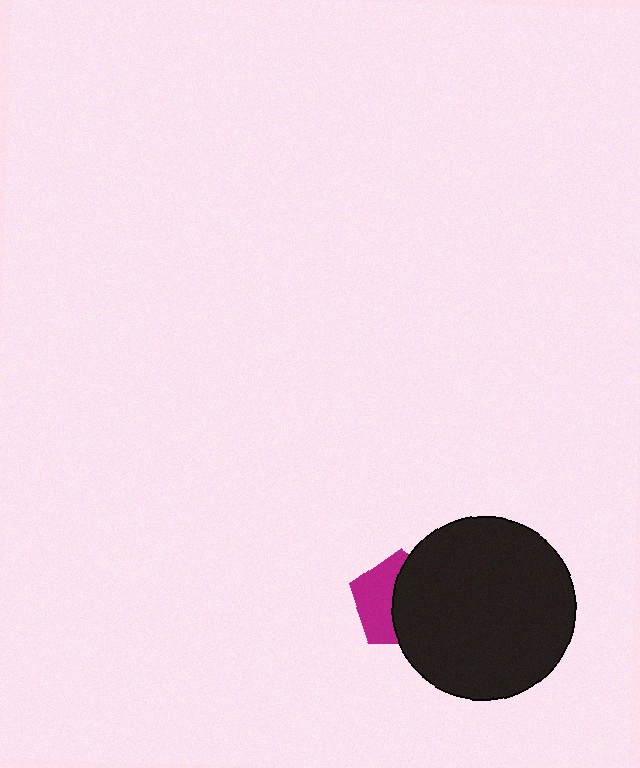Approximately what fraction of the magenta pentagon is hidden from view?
Roughly 55% of the magenta pentagon is hidden behind the black circle.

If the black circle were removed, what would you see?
You would see the complete magenta pentagon.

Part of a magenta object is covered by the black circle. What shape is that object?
It is a pentagon.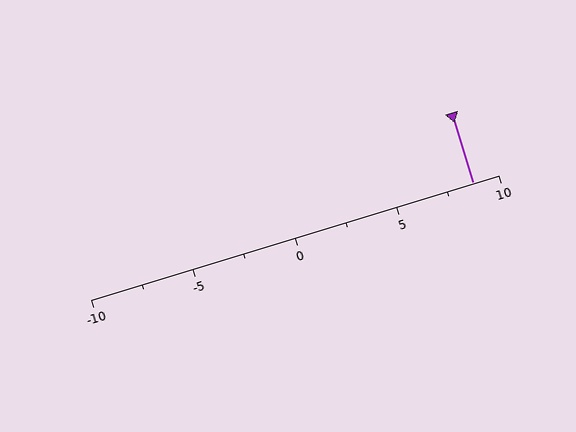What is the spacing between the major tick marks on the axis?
The major ticks are spaced 5 apart.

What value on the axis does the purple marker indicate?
The marker indicates approximately 8.8.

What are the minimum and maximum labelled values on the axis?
The axis runs from -10 to 10.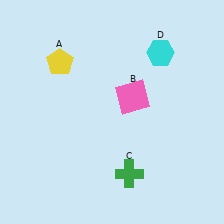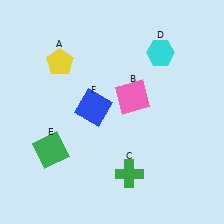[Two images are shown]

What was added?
A green square (E), a blue square (F) were added in Image 2.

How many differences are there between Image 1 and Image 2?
There are 2 differences between the two images.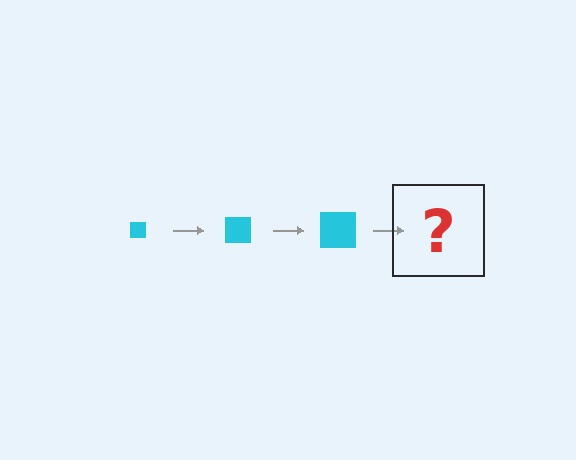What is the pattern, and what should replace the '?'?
The pattern is that the square gets progressively larger each step. The '?' should be a cyan square, larger than the previous one.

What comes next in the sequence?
The next element should be a cyan square, larger than the previous one.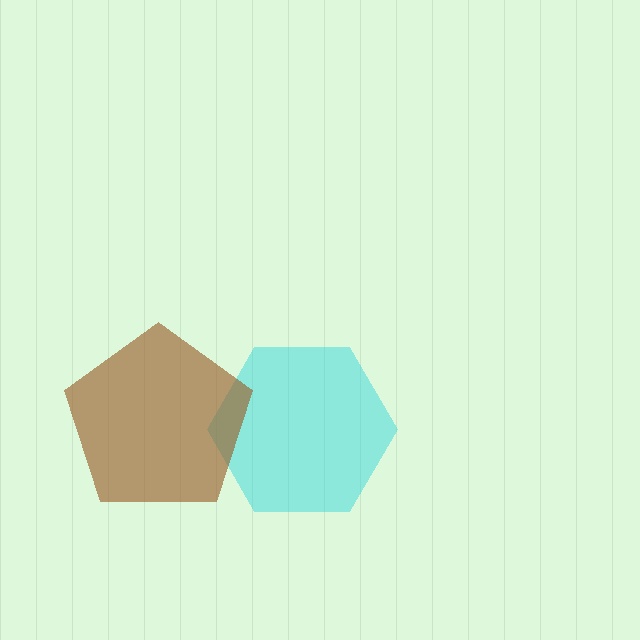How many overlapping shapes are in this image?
There are 2 overlapping shapes in the image.